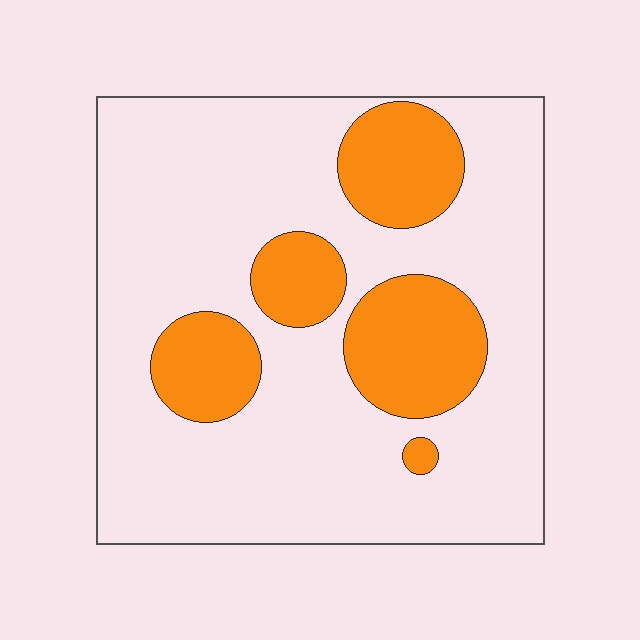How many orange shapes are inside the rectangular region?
5.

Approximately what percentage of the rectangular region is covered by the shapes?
Approximately 25%.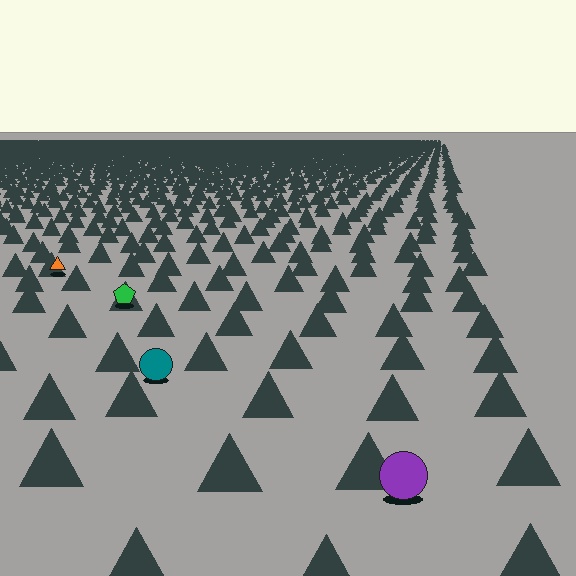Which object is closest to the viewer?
The purple circle is closest. The texture marks near it are larger and more spread out.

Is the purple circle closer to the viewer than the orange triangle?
Yes. The purple circle is closer — you can tell from the texture gradient: the ground texture is coarser near it.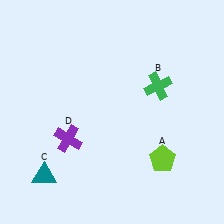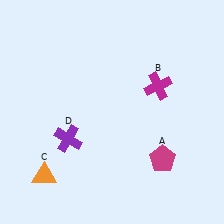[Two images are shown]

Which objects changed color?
A changed from lime to magenta. B changed from green to magenta. C changed from teal to orange.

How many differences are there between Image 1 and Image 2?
There are 3 differences between the two images.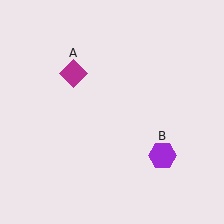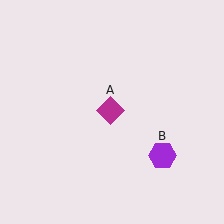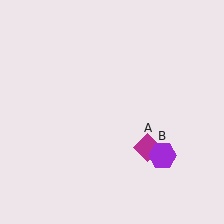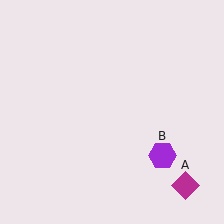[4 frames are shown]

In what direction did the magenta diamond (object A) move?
The magenta diamond (object A) moved down and to the right.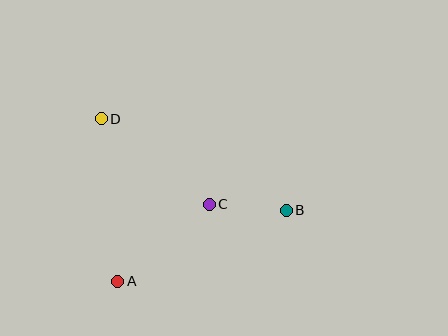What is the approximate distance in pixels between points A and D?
The distance between A and D is approximately 164 pixels.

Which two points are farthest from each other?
Points B and D are farthest from each other.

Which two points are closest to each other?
Points B and C are closest to each other.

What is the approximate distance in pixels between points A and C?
The distance between A and C is approximately 120 pixels.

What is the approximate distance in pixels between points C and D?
The distance between C and D is approximately 138 pixels.